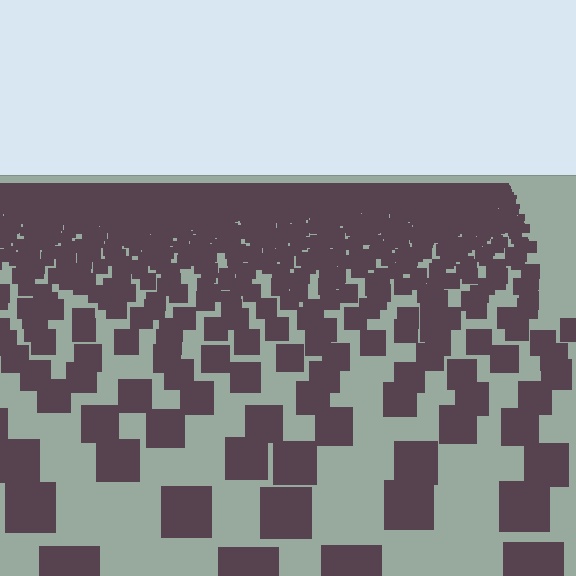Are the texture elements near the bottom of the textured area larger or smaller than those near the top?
Larger. Near the bottom, elements are closer to the viewer and appear at a bigger on-screen size.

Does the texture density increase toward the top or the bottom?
Density increases toward the top.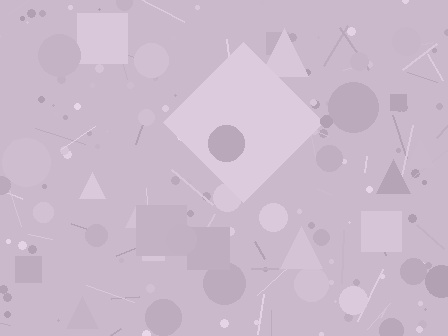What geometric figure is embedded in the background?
A diamond is embedded in the background.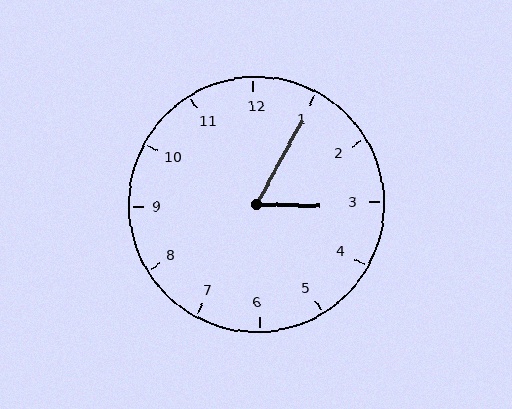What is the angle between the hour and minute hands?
Approximately 62 degrees.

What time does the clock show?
3:05.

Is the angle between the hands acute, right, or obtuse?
It is acute.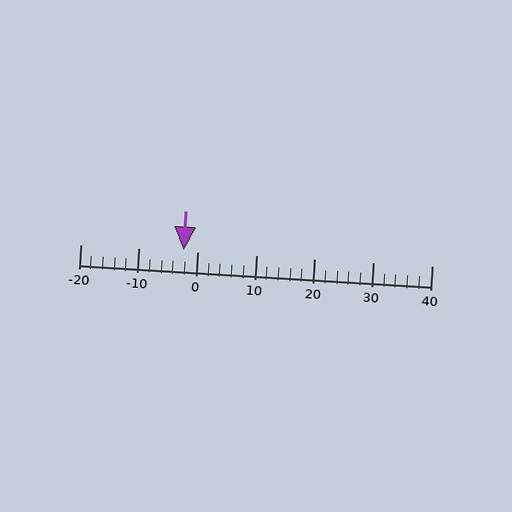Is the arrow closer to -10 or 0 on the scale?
The arrow is closer to 0.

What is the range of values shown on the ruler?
The ruler shows values from -20 to 40.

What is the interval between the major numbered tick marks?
The major tick marks are spaced 10 units apart.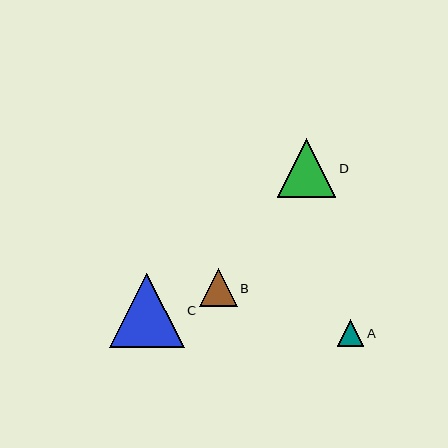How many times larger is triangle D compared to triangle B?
Triangle D is approximately 1.5 times the size of triangle B.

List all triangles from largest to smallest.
From largest to smallest: C, D, B, A.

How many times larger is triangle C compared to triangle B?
Triangle C is approximately 2.0 times the size of triangle B.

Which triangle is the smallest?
Triangle A is the smallest with a size of approximately 26 pixels.